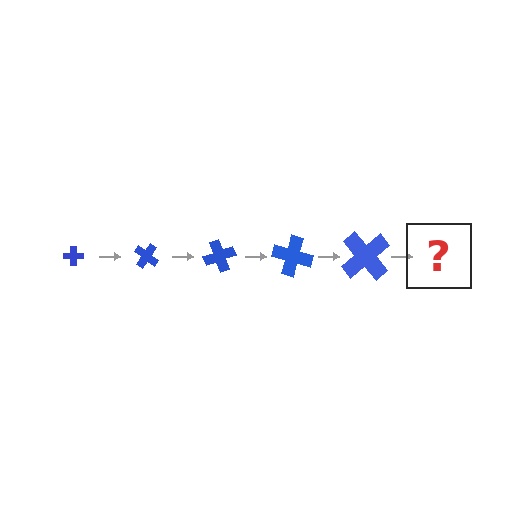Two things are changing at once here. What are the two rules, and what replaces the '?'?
The two rules are that the cross grows larger each step and it rotates 35 degrees each step. The '?' should be a cross, larger than the previous one and rotated 175 degrees from the start.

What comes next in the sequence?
The next element should be a cross, larger than the previous one and rotated 175 degrees from the start.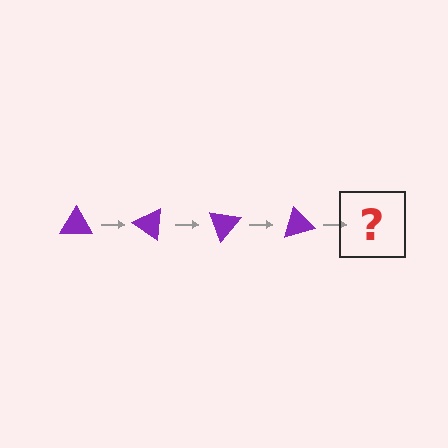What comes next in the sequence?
The next element should be a purple triangle rotated 140 degrees.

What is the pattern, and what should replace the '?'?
The pattern is that the triangle rotates 35 degrees each step. The '?' should be a purple triangle rotated 140 degrees.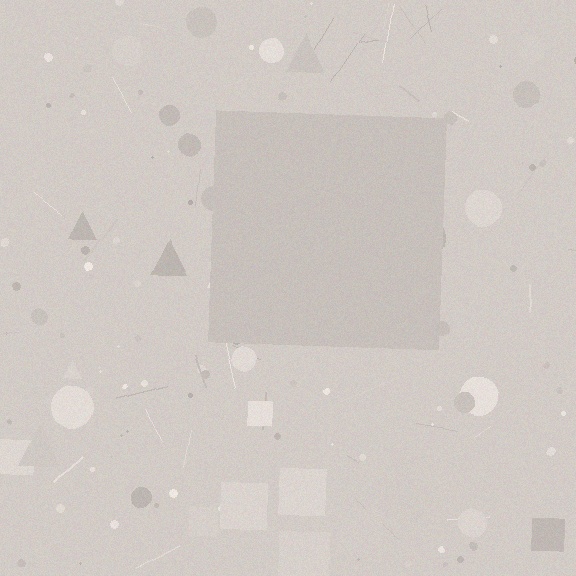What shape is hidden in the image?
A square is hidden in the image.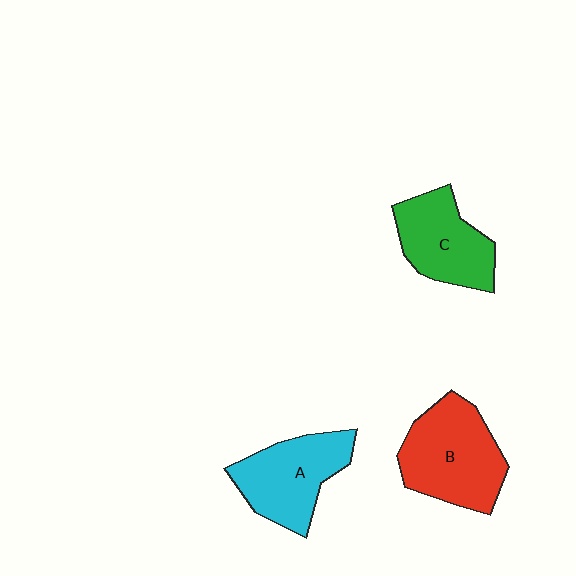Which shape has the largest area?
Shape B (red).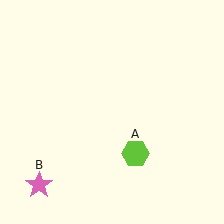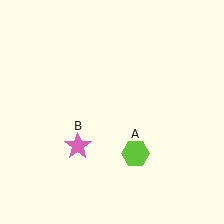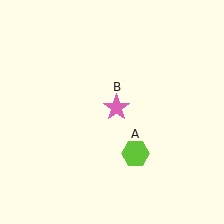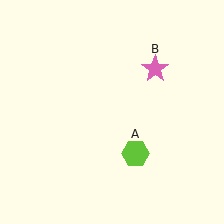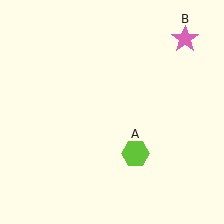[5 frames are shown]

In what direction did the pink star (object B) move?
The pink star (object B) moved up and to the right.